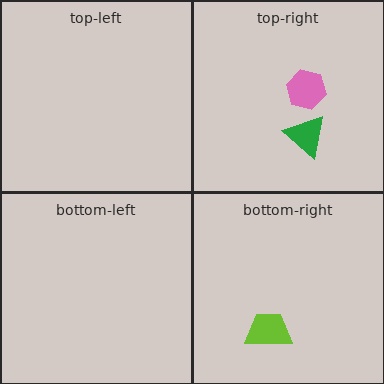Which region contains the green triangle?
The top-right region.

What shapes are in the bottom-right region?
The lime trapezoid.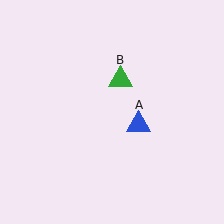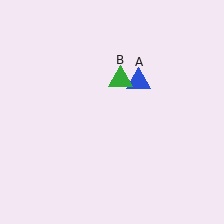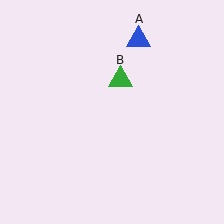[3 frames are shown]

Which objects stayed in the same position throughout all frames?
Green triangle (object B) remained stationary.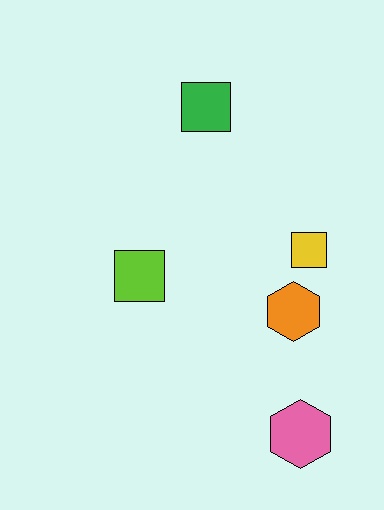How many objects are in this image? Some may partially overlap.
There are 5 objects.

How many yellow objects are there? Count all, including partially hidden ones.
There is 1 yellow object.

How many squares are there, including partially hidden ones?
There are 3 squares.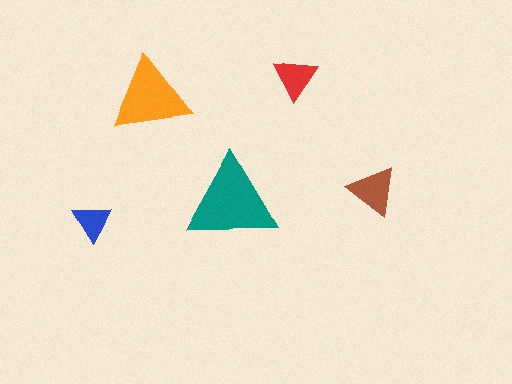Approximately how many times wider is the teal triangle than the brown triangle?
About 2 times wider.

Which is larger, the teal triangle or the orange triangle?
The teal one.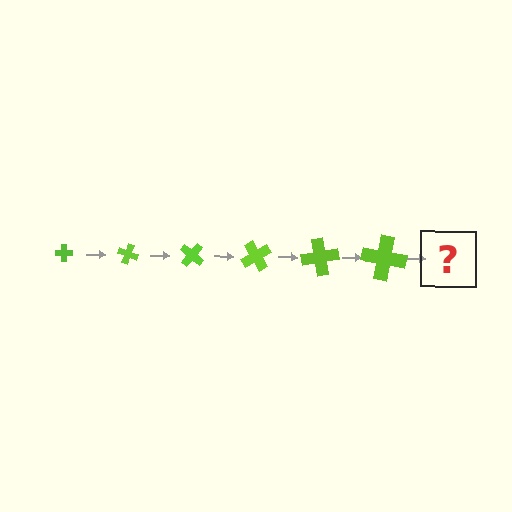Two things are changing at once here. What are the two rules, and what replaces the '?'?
The two rules are that the cross grows larger each step and it rotates 20 degrees each step. The '?' should be a cross, larger than the previous one and rotated 120 degrees from the start.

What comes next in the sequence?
The next element should be a cross, larger than the previous one and rotated 120 degrees from the start.